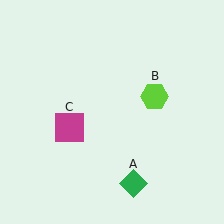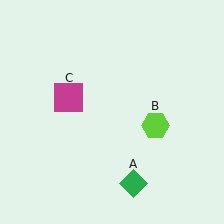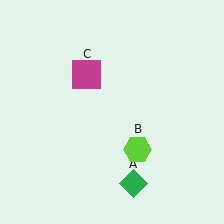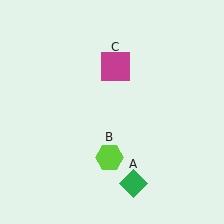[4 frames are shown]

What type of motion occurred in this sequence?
The lime hexagon (object B), magenta square (object C) rotated clockwise around the center of the scene.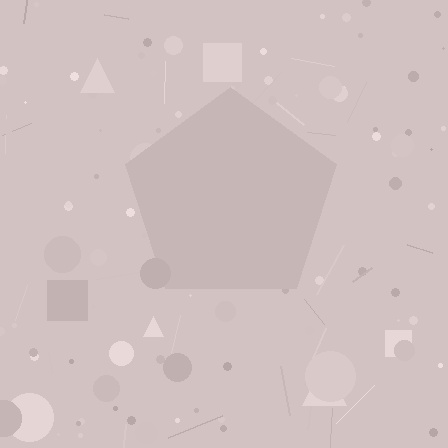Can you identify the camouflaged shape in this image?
The camouflaged shape is a pentagon.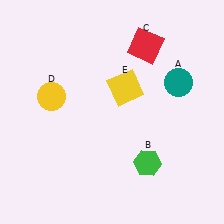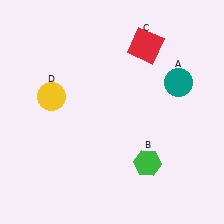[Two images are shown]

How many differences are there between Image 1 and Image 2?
There is 1 difference between the two images.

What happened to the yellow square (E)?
The yellow square (E) was removed in Image 2. It was in the top-right area of Image 1.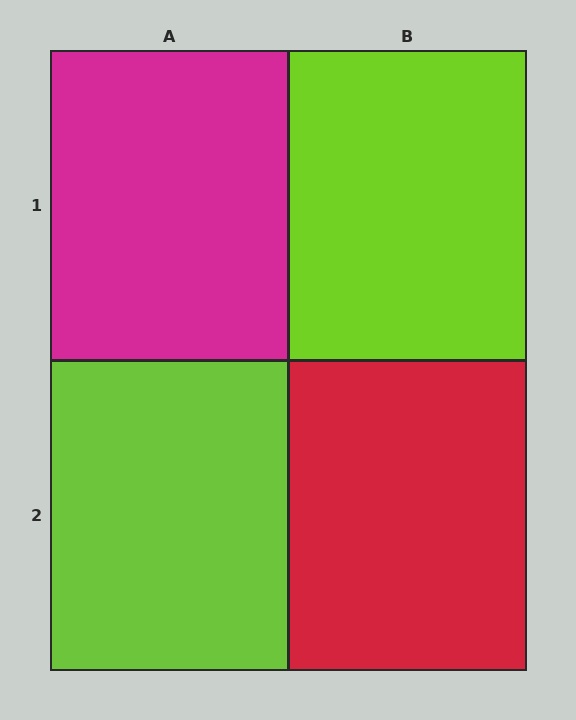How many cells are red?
1 cell is red.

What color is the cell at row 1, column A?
Magenta.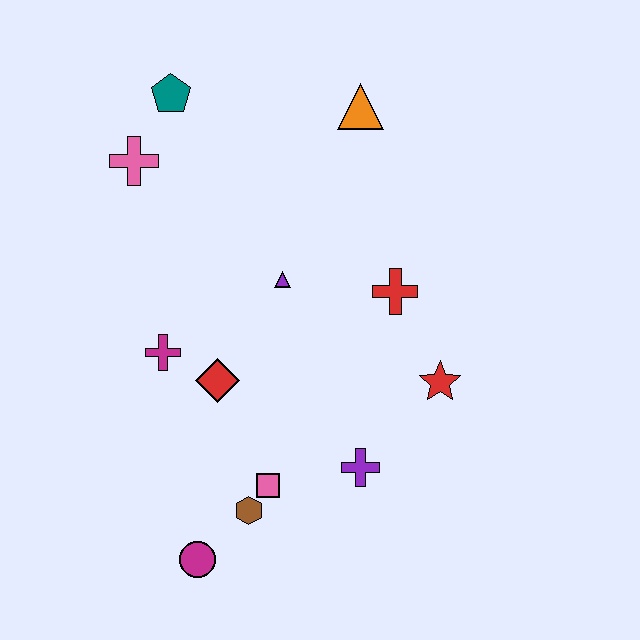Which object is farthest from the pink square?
The teal pentagon is farthest from the pink square.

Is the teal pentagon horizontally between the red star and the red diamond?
No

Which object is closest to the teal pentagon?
The pink cross is closest to the teal pentagon.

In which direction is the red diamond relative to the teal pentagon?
The red diamond is below the teal pentagon.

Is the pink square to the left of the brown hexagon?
No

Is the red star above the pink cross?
No